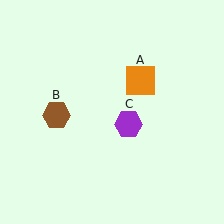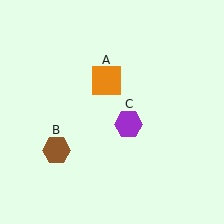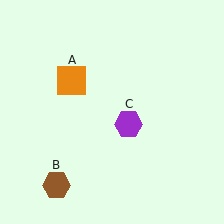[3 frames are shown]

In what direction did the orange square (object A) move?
The orange square (object A) moved left.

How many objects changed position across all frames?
2 objects changed position: orange square (object A), brown hexagon (object B).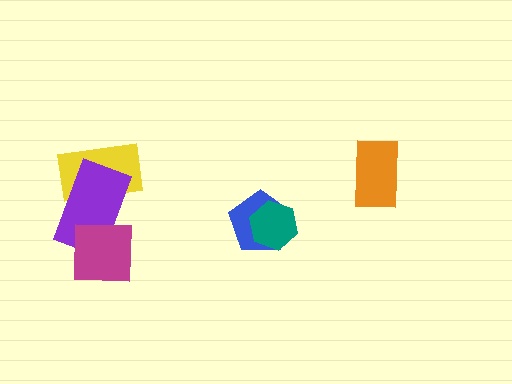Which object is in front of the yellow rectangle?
The purple rectangle is in front of the yellow rectangle.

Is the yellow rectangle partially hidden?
Yes, it is partially covered by another shape.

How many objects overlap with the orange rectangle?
0 objects overlap with the orange rectangle.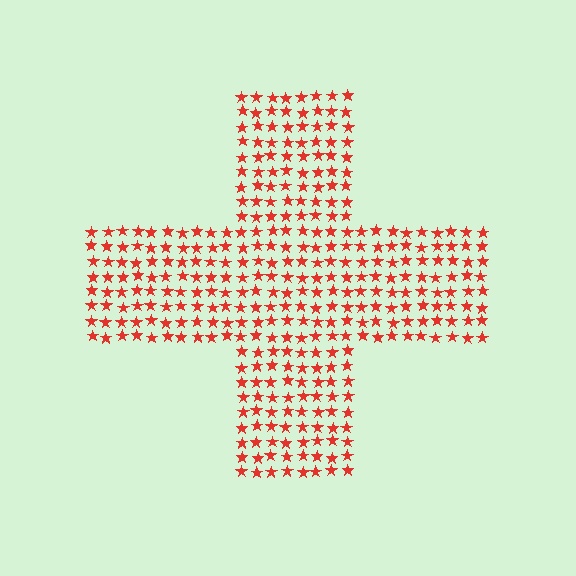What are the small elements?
The small elements are stars.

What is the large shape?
The large shape is a cross.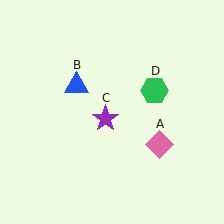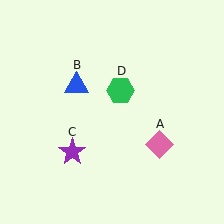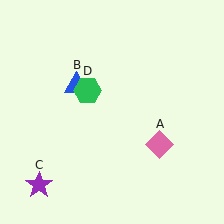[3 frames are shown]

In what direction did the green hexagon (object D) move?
The green hexagon (object D) moved left.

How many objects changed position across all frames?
2 objects changed position: purple star (object C), green hexagon (object D).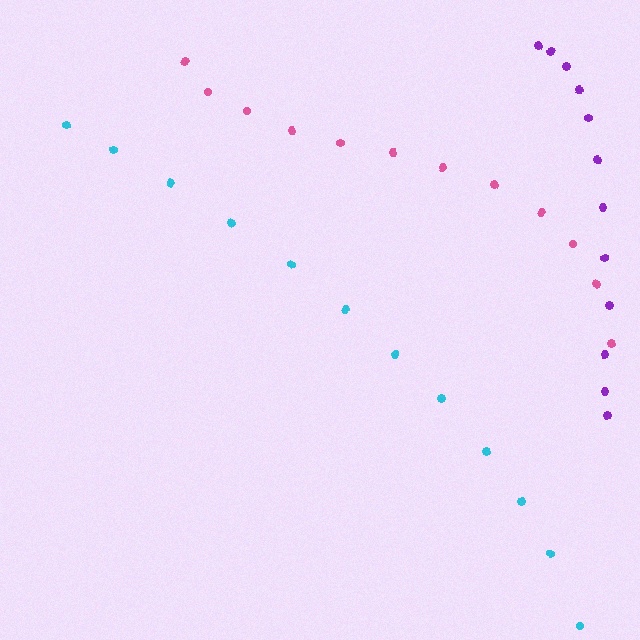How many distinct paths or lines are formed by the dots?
There are 3 distinct paths.